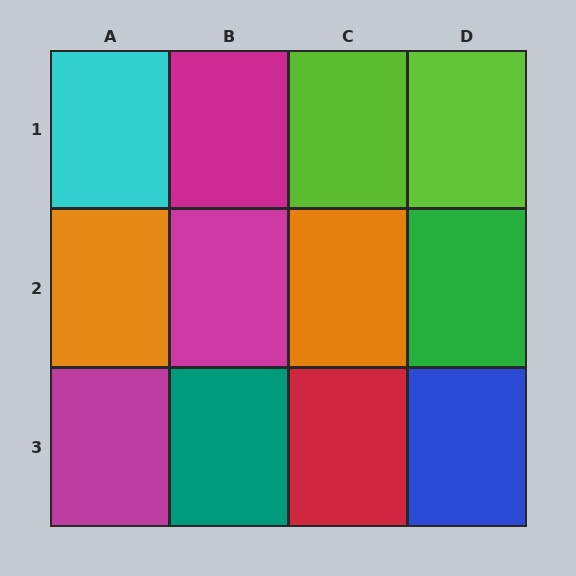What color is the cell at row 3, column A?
Magenta.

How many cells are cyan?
1 cell is cyan.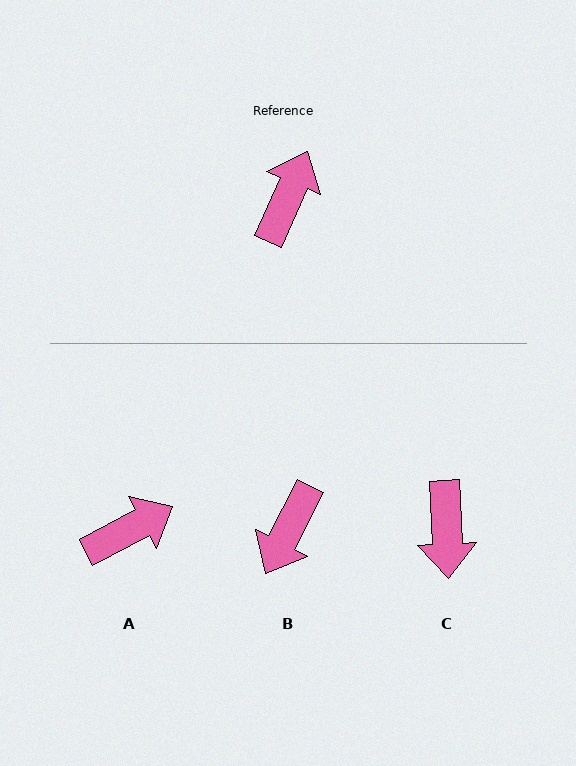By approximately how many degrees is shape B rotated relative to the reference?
Approximately 176 degrees counter-clockwise.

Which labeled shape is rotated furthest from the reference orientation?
B, about 176 degrees away.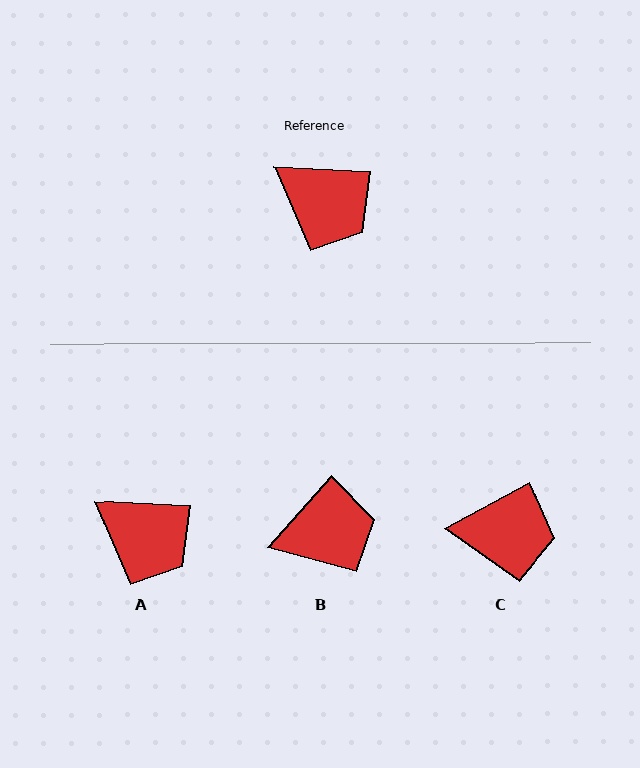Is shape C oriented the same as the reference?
No, it is off by about 31 degrees.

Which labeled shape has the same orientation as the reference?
A.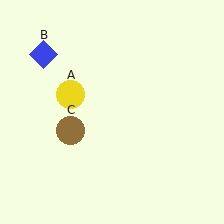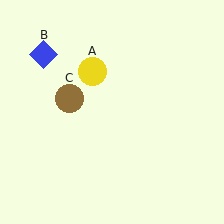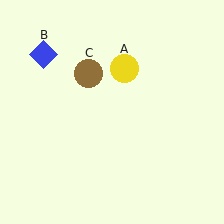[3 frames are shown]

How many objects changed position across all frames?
2 objects changed position: yellow circle (object A), brown circle (object C).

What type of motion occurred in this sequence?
The yellow circle (object A), brown circle (object C) rotated clockwise around the center of the scene.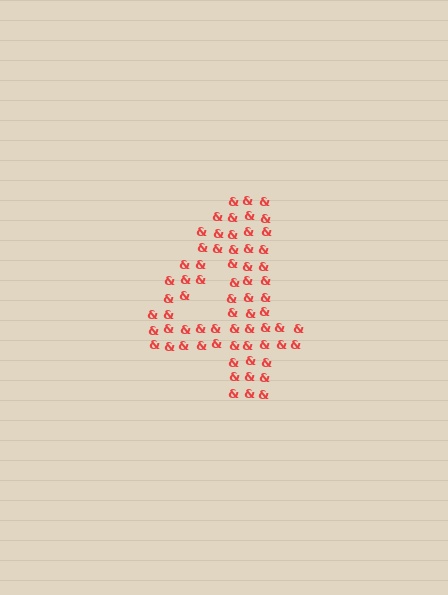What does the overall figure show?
The overall figure shows the digit 4.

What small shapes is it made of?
It is made of small ampersands.